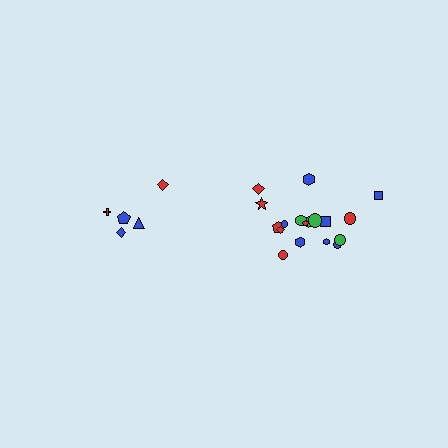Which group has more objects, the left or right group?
The right group.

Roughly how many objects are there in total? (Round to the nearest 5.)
Roughly 25 objects in total.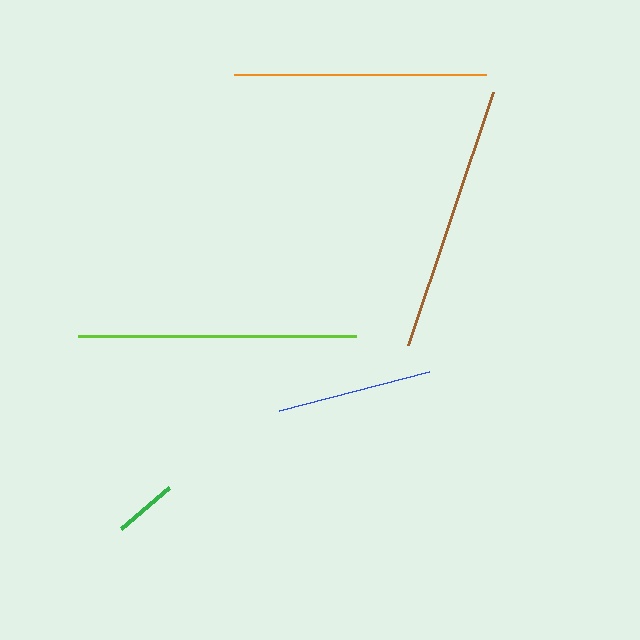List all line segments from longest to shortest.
From longest to shortest: lime, brown, orange, blue, green.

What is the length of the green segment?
The green segment is approximately 63 pixels long.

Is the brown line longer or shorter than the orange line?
The brown line is longer than the orange line.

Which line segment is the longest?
The lime line is the longest at approximately 278 pixels.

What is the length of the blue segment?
The blue segment is approximately 155 pixels long.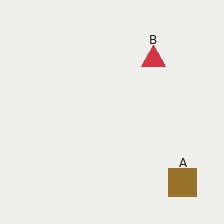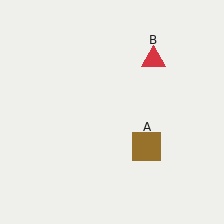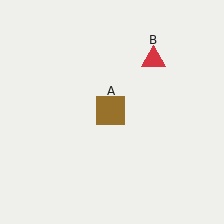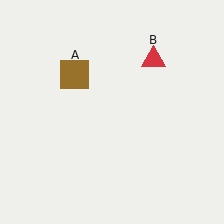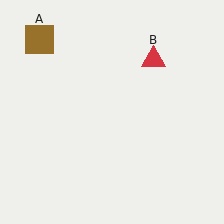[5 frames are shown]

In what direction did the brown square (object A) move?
The brown square (object A) moved up and to the left.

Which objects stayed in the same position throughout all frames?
Red triangle (object B) remained stationary.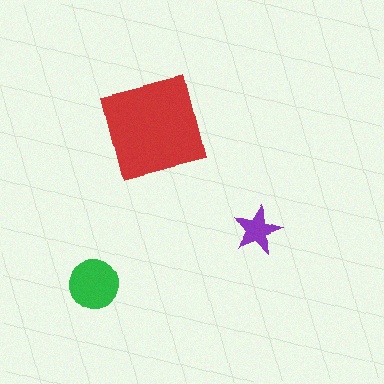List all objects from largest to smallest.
The red square, the green circle, the purple star.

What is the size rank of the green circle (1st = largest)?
2nd.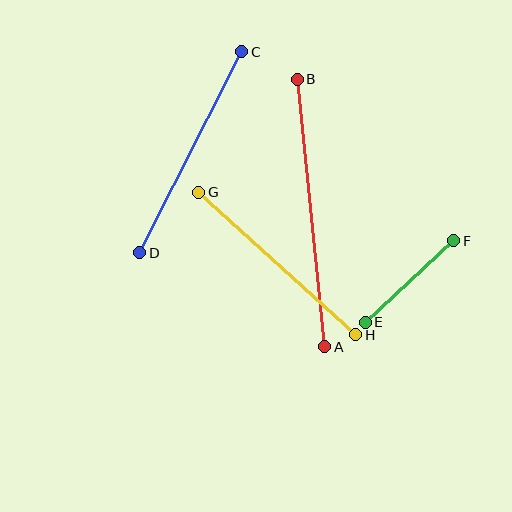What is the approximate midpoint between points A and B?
The midpoint is at approximately (311, 213) pixels.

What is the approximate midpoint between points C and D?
The midpoint is at approximately (191, 152) pixels.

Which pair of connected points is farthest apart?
Points A and B are farthest apart.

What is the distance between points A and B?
The distance is approximately 269 pixels.